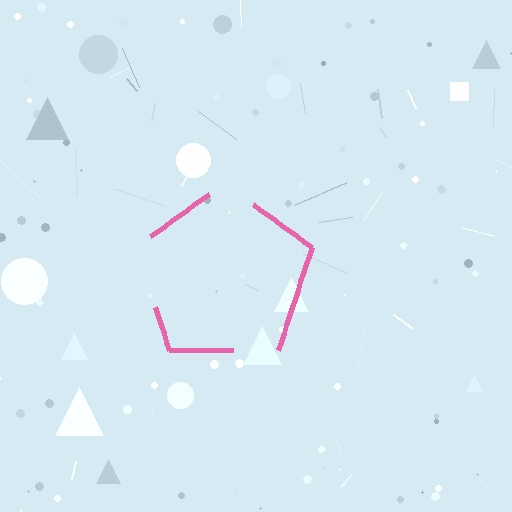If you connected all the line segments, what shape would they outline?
They would outline a pentagon.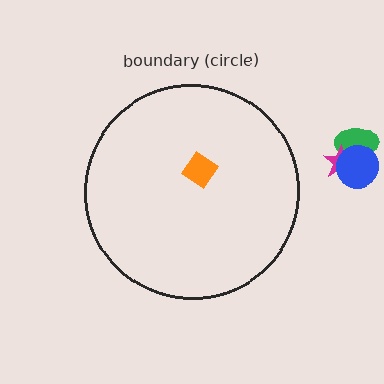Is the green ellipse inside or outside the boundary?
Outside.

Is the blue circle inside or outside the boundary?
Outside.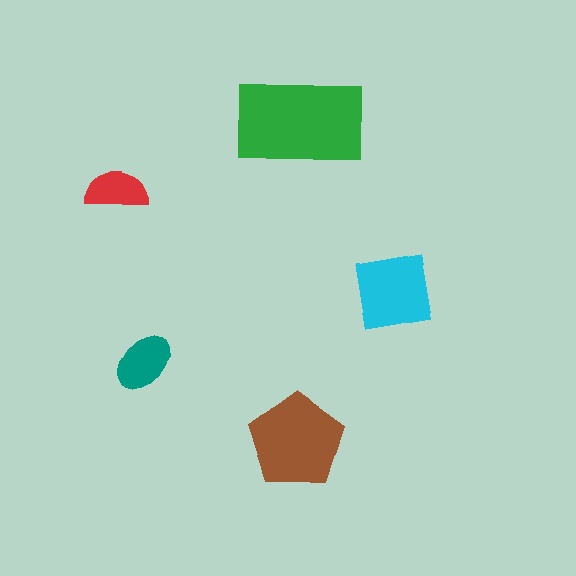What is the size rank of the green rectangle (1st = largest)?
1st.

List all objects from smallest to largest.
The red semicircle, the teal ellipse, the cyan square, the brown pentagon, the green rectangle.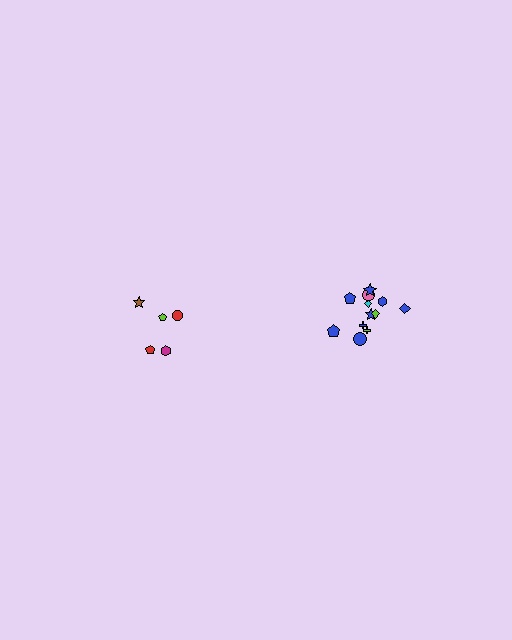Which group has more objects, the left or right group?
The right group.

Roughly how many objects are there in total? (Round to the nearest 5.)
Roughly 15 objects in total.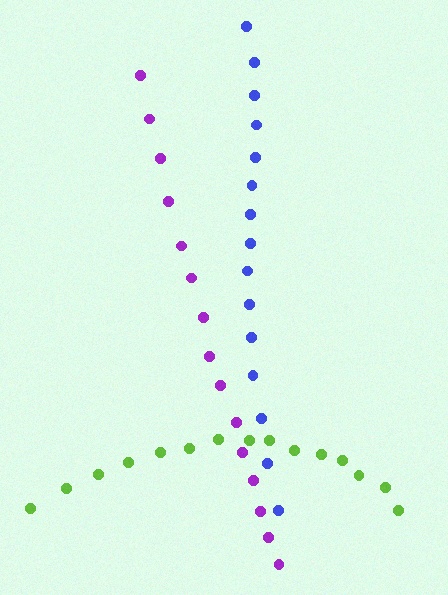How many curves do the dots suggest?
There are 3 distinct paths.